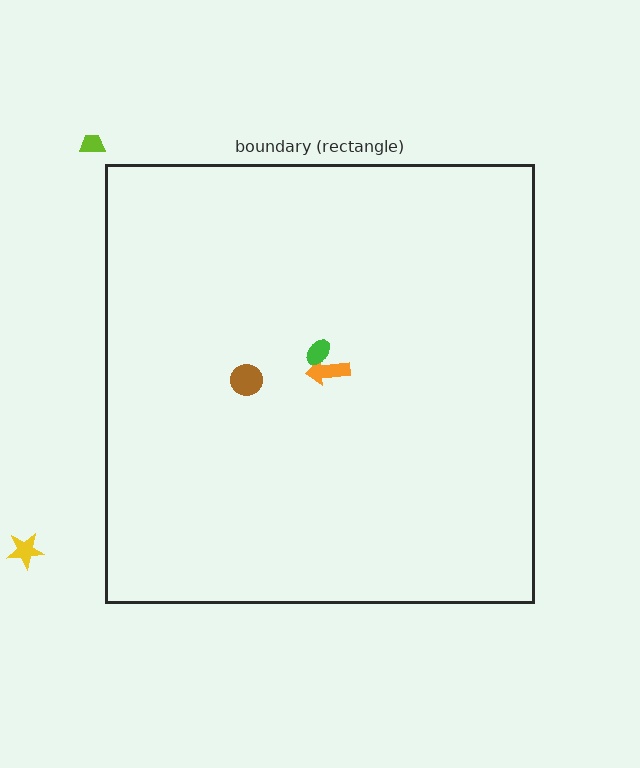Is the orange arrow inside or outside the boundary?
Inside.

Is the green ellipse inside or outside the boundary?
Inside.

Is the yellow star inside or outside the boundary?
Outside.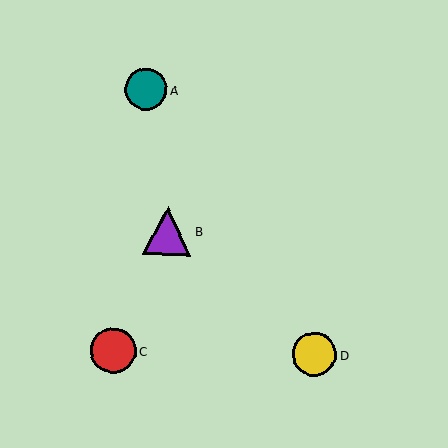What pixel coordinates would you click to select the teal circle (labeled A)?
Click at (146, 90) to select the teal circle A.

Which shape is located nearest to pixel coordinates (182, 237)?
The purple triangle (labeled B) at (167, 231) is nearest to that location.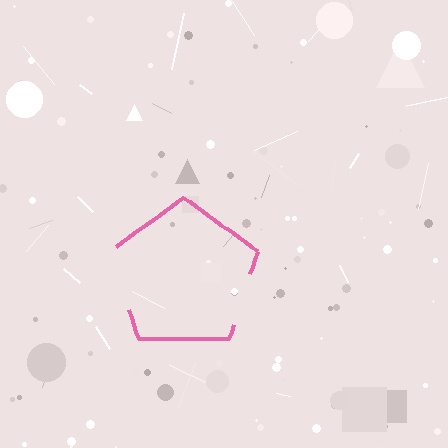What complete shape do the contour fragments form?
The contour fragments form a pentagon.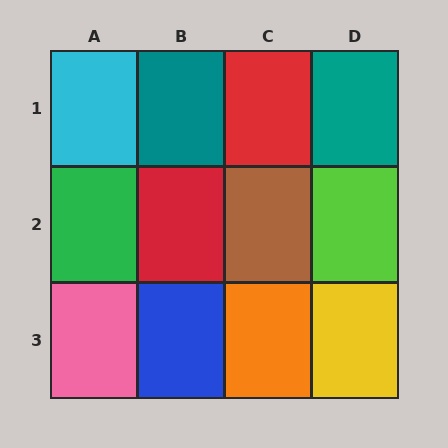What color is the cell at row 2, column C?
Brown.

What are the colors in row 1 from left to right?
Cyan, teal, red, teal.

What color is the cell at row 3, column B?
Blue.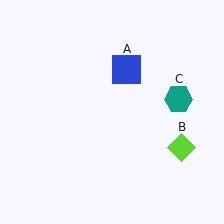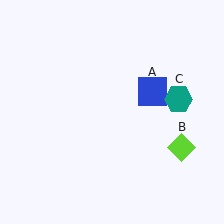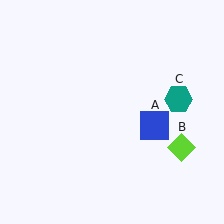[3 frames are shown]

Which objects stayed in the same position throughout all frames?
Lime diamond (object B) and teal hexagon (object C) remained stationary.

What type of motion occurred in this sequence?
The blue square (object A) rotated clockwise around the center of the scene.